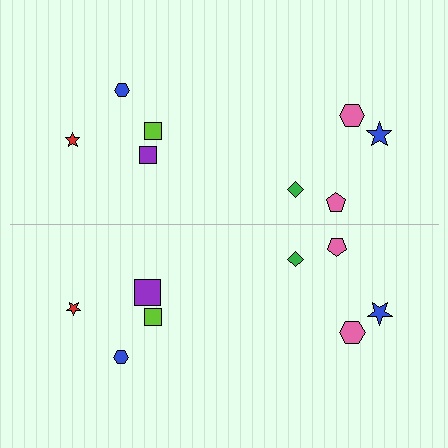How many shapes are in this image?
There are 16 shapes in this image.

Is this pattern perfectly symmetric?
No, the pattern is not perfectly symmetric. The purple square on the bottom side has a different size than its mirror counterpart.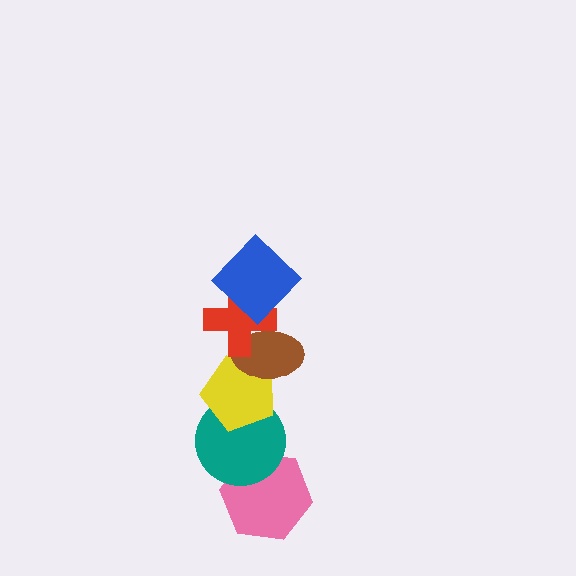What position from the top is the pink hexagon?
The pink hexagon is 6th from the top.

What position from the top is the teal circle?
The teal circle is 5th from the top.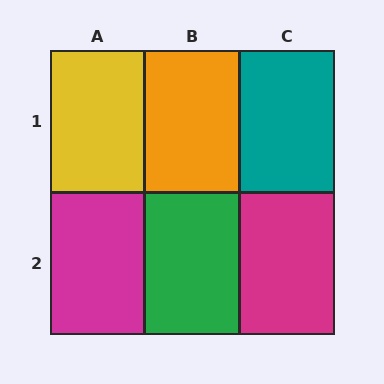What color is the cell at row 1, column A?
Yellow.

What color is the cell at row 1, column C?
Teal.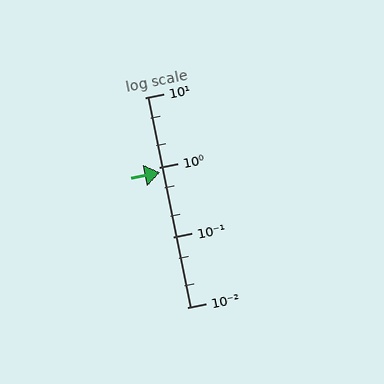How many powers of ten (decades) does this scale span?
The scale spans 3 decades, from 0.01 to 10.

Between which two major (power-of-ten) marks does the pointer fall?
The pointer is between 0.1 and 1.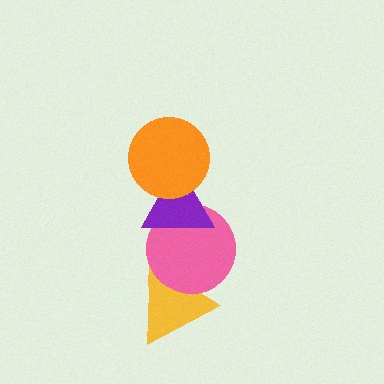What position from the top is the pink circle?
The pink circle is 3rd from the top.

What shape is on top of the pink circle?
The purple triangle is on top of the pink circle.